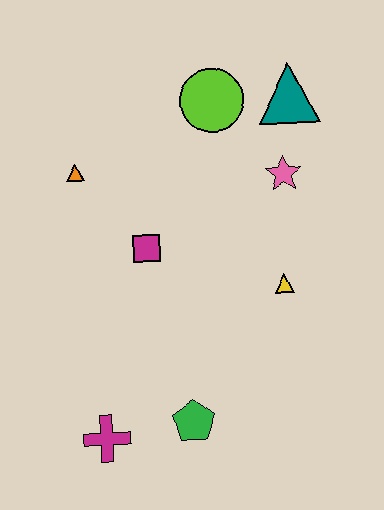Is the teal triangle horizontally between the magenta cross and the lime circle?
No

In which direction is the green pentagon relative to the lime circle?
The green pentagon is below the lime circle.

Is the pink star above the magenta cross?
Yes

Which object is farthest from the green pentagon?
The teal triangle is farthest from the green pentagon.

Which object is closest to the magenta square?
The orange triangle is closest to the magenta square.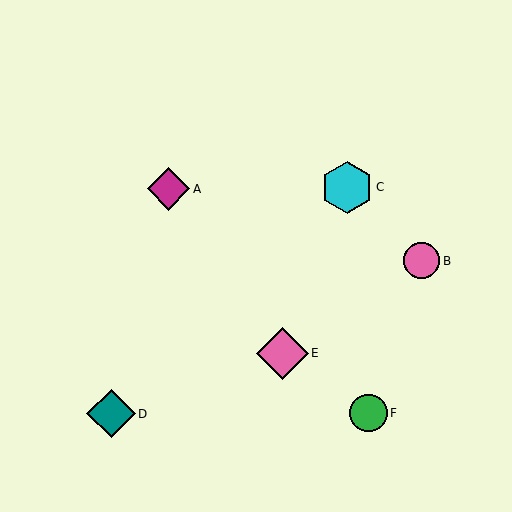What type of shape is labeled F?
Shape F is a green circle.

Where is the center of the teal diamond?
The center of the teal diamond is at (111, 414).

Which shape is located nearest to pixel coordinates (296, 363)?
The pink diamond (labeled E) at (282, 353) is nearest to that location.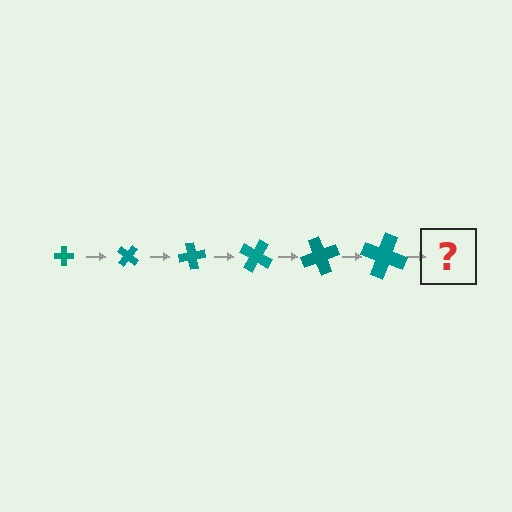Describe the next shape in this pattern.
It should be a cross, larger than the previous one and rotated 240 degrees from the start.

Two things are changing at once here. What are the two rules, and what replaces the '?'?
The two rules are that the cross grows larger each step and it rotates 40 degrees each step. The '?' should be a cross, larger than the previous one and rotated 240 degrees from the start.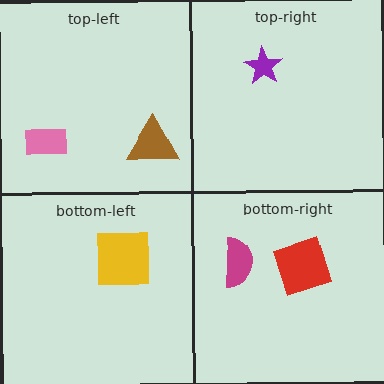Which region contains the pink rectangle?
The top-left region.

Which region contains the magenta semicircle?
The bottom-right region.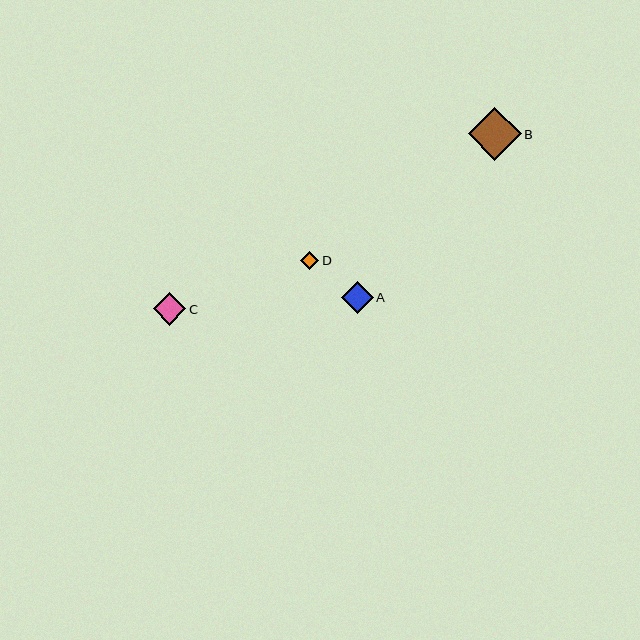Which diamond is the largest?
Diamond B is the largest with a size of approximately 53 pixels.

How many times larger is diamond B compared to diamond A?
Diamond B is approximately 1.6 times the size of diamond A.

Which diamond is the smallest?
Diamond D is the smallest with a size of approximately 19 pixels.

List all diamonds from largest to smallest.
From largest to smallest: B, C, A, D.